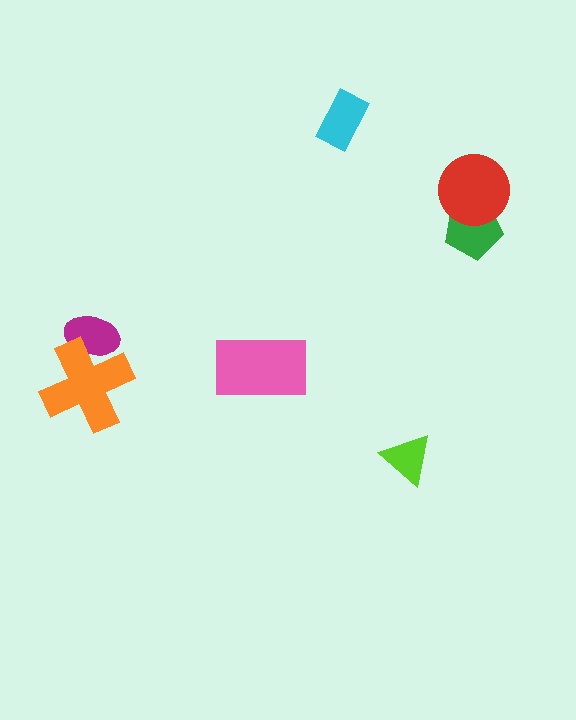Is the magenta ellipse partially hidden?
Yes, it is partially covered by another shape.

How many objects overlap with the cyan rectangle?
0 objects overlap with the cyan rectangle.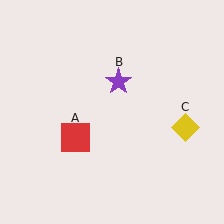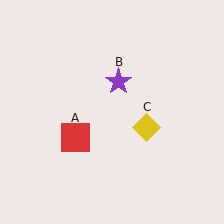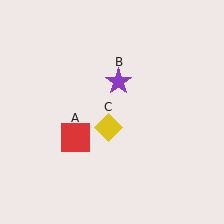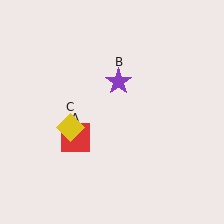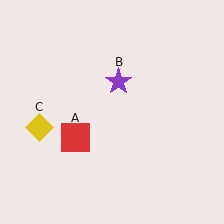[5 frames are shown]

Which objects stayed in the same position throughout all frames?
Red square (object A) and purple star (object B) remained stationary.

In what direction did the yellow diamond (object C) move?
The yellow diamond (object C) moved left.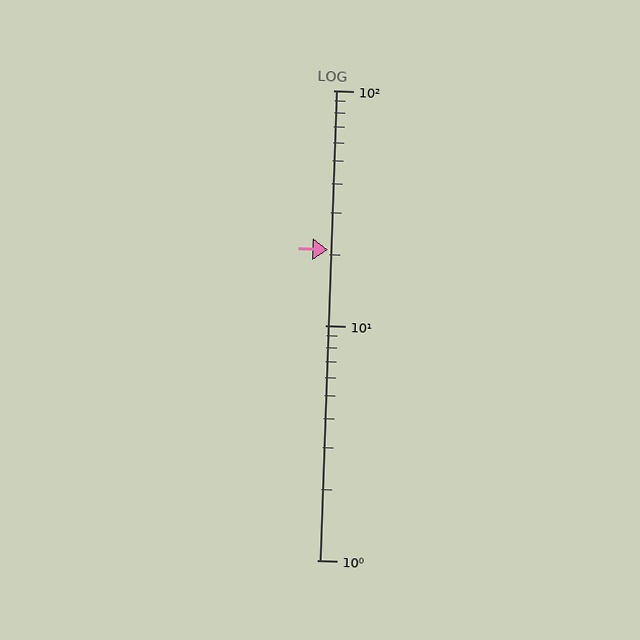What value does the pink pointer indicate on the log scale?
The pointer indicates approximately 21.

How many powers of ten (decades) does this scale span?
The scale spans 2 decades, from 1 to 100.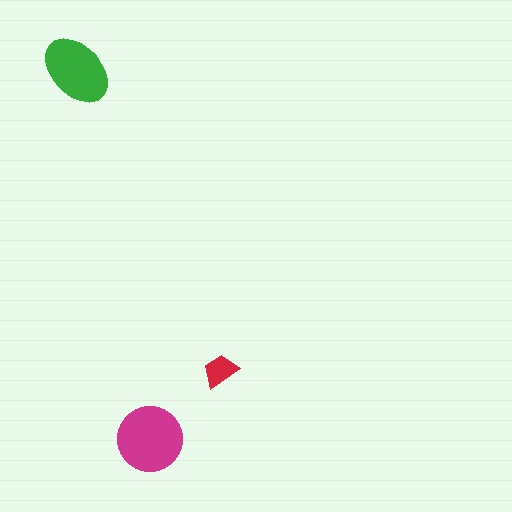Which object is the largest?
The magenta circle.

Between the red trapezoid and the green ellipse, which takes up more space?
The green ellipse.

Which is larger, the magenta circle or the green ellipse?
The magenta circle.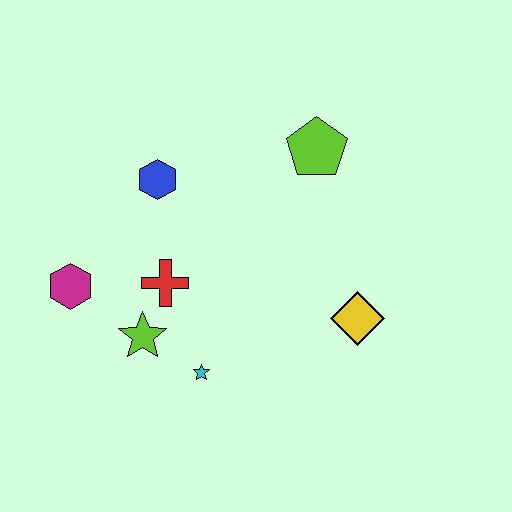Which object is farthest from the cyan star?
The lime pentagon is farthest from the cyan star.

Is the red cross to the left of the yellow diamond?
Yes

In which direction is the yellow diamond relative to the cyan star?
The yellow diamond is to the right of the cyan star.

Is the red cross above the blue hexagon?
No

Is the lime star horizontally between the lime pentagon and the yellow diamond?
No